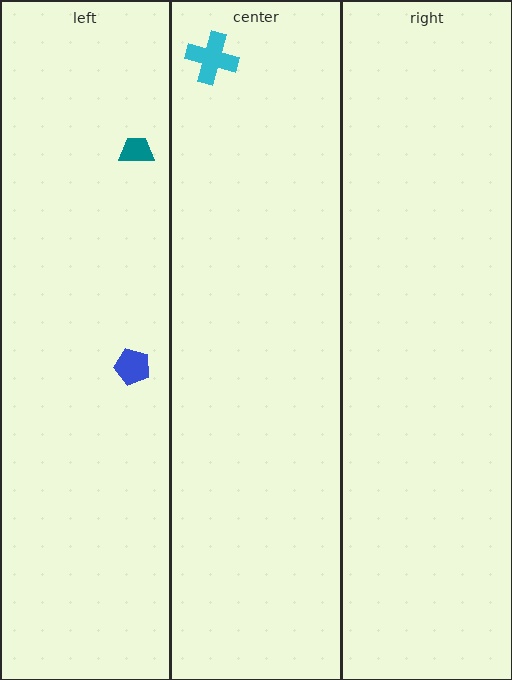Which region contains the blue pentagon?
The left region.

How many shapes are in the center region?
1.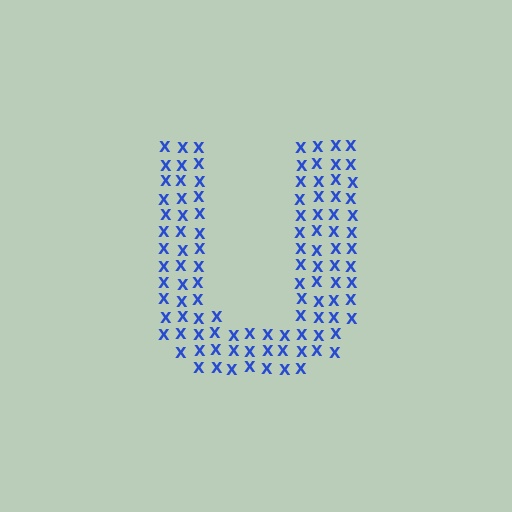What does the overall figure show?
The overall figure shows the letter U.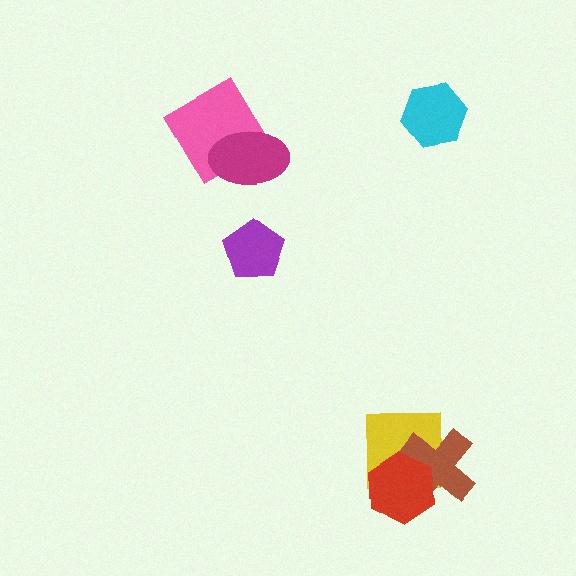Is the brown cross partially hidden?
Yes, it is partially covered by another shape.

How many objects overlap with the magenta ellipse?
1 object overlaps with the magenta ellipse.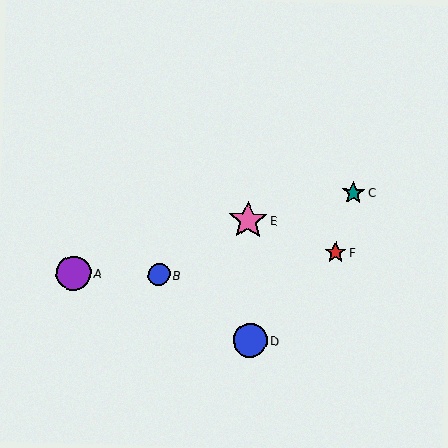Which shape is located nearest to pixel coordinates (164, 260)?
The blue circle (labeled B) at (159, 275) is nearest to that location.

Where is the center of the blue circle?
The center of the blue circle is at (159, 275).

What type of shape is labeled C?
Shape C is a teal star.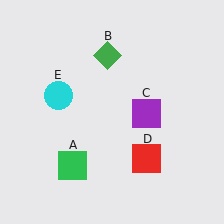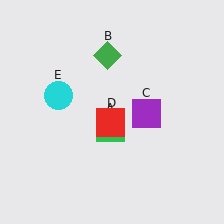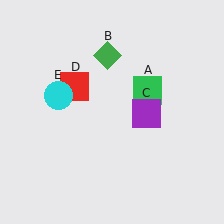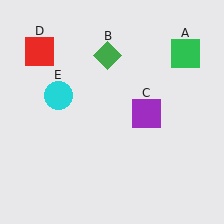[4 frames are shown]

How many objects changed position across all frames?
2 objects changed position: green square (object A), red square (object D).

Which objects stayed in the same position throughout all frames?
Green diamond (object B) and purple square (object C) and cyan circle (object E) remained stationary.